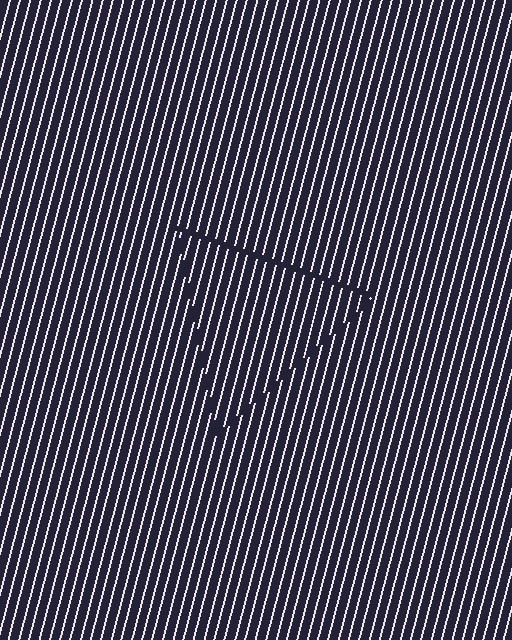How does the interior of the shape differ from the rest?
The interior of the shape contains the same grating, shifted by half a period — the contour is defined by the phase discontinuity where line-ends from the inner and outer gratings abut.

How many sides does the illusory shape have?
3 sides — the line-ends trace a triangle.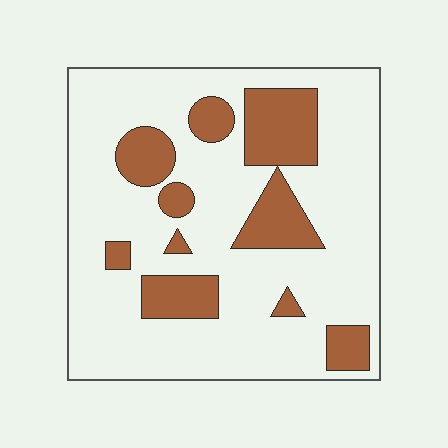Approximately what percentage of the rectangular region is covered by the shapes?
Approximately 25%.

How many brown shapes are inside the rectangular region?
10.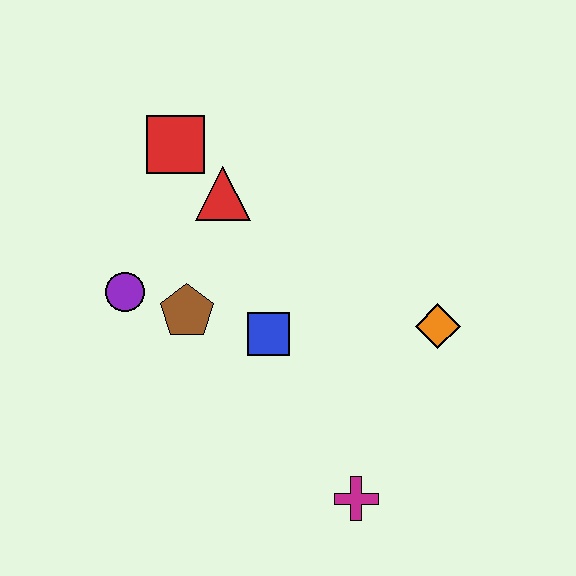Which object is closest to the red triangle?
The red square is closest to the red triangle.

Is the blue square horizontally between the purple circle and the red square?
No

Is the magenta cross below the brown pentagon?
Yes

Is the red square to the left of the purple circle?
No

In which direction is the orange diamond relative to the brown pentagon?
The orange diamond is to the right of the brown pentagon.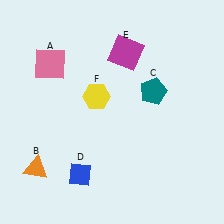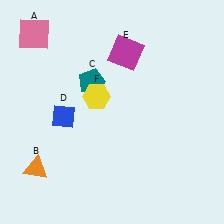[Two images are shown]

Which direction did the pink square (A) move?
The pink square (A) moved up.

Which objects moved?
The objects that moved are: the pink square (A), the teal pentagon (C), the blue diamond (D).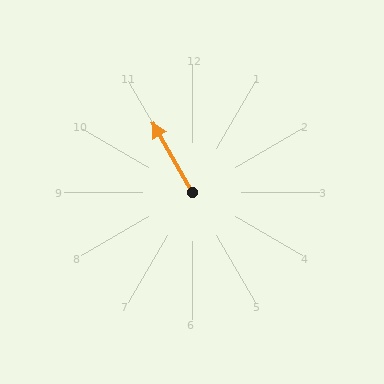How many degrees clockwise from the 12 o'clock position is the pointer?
Approximately 330 degrees.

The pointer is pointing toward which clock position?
Roughly 11 o'clock.